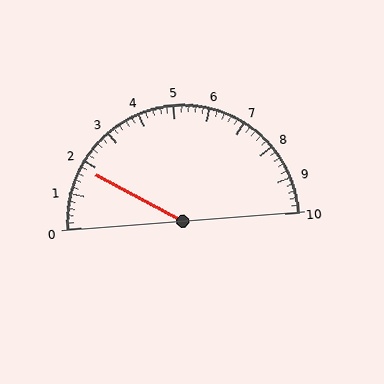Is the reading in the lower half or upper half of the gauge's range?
The reading is in the lower half of the range (0 to 10).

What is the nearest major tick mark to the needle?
The nearest major tick mark is 2.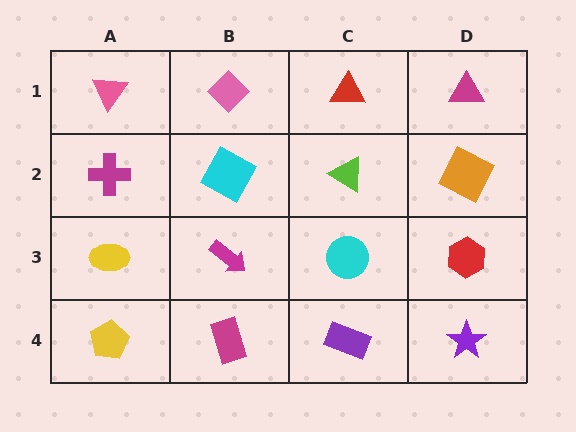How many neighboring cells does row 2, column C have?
4.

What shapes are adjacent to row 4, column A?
A yellow ellipse (row 3, column A), a magenta rectangle (row 4, column B).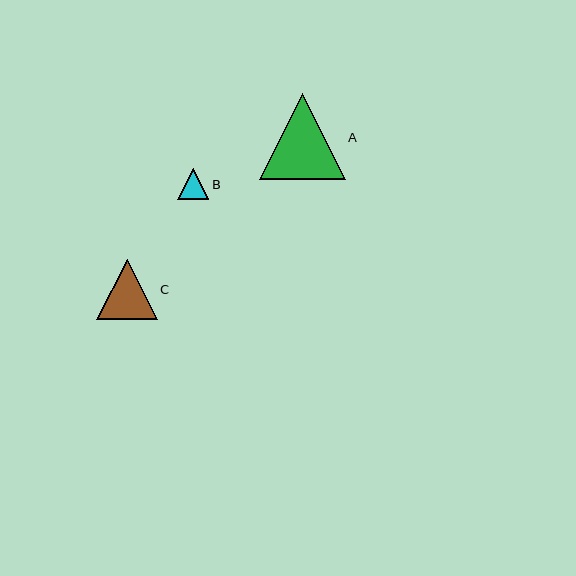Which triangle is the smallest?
Triangle B is the smallest with a size of approximately 31 pixels.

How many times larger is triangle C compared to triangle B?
Triangle C is approximately 1.9 times the size of triangle B.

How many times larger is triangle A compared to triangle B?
Triangle A is approximately 2.7 times the size of triangle B.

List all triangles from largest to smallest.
From largest to smallest: A, C, B.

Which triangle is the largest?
Triangle A is the largest with a size of approximately 86 pixels.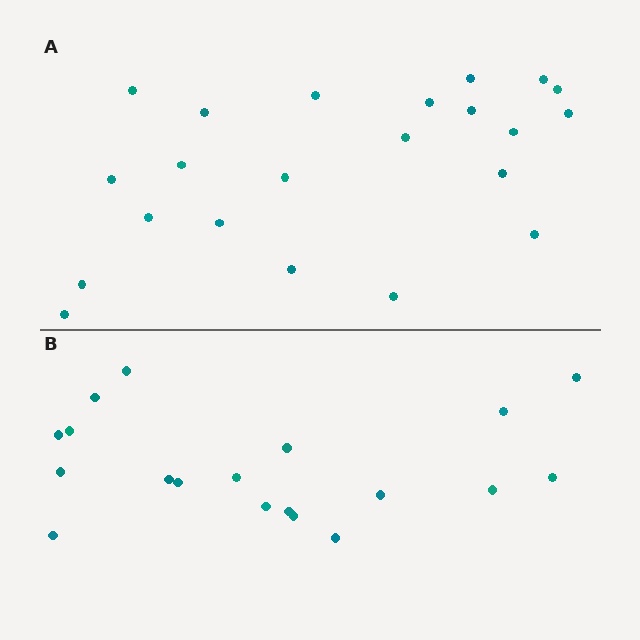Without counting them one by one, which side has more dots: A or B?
Region A (the top region) has more dots.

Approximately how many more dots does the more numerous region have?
Region A has just a few more — roughly 2 or 3 more dots than region B.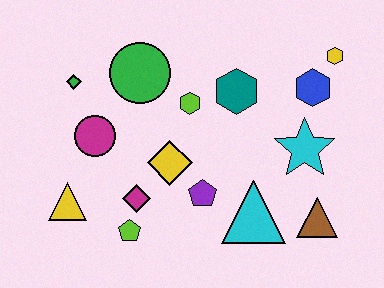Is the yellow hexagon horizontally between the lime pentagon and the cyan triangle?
No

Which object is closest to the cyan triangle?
The purple pentagon is closest to the cyan triangle.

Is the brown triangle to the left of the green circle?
No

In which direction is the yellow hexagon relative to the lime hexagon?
The yellow hexagon is to the right of the lime hexagon.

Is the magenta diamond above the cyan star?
No